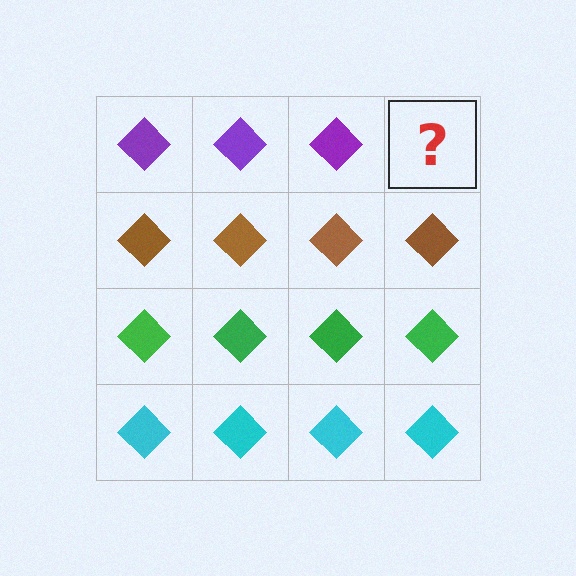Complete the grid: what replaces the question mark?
The question mark should be replaced with a purple diamond.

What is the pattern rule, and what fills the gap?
The rule is that each row has a consistent color. The gap should be filled with a purple diamond.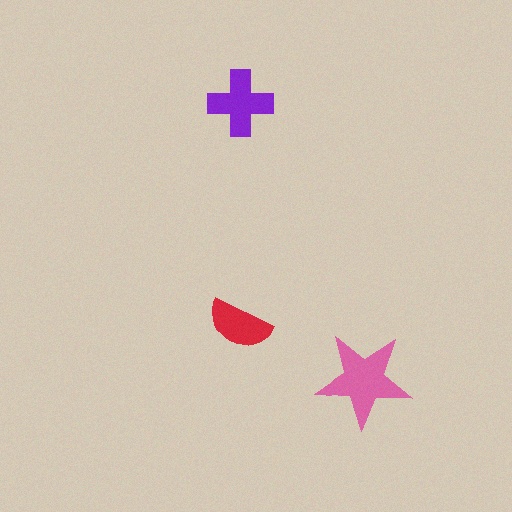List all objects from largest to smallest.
The pink star, the purple cross, the red semicircle.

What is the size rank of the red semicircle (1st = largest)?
3rd.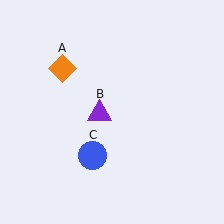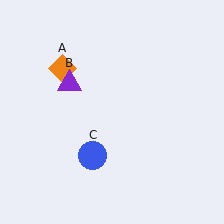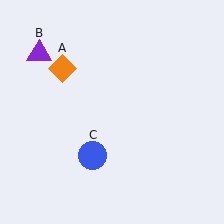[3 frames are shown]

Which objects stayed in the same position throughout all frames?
Orange diamond (object A) and blue circle (object C) remained stationary.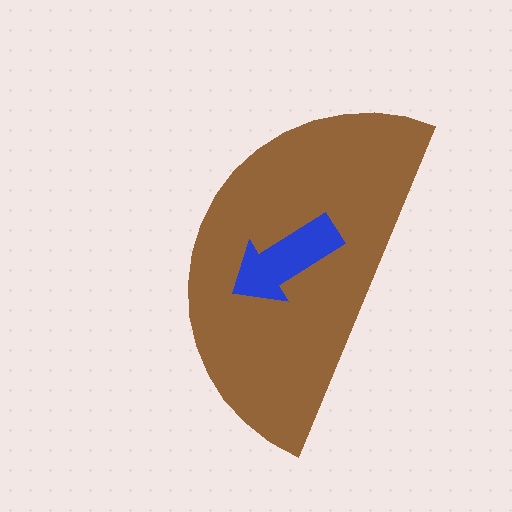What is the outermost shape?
The brown semicircle.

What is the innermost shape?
The blue arrow.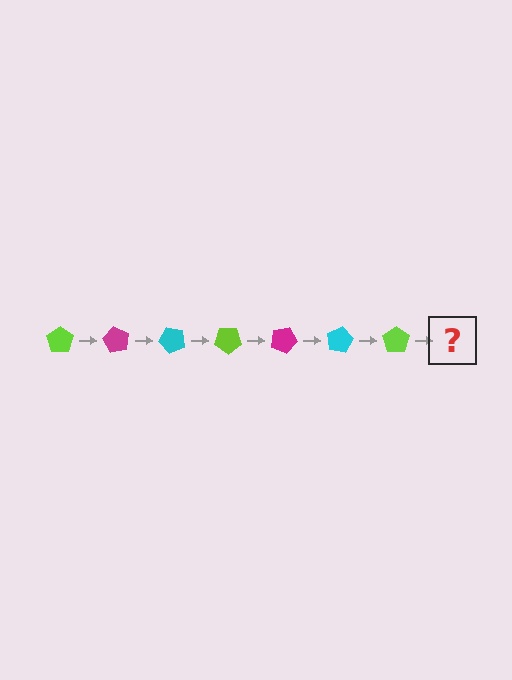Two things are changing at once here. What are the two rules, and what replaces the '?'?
The two rules are that it rotates 60 degrees each step and the color cycles through lime, magenta, and cyan. The '?' should be a magenta pentagon, rotated 420 degrees from the start.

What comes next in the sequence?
The next element should be a magenta pentagon, rotated 420 degrees from the start.